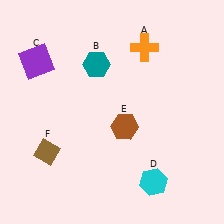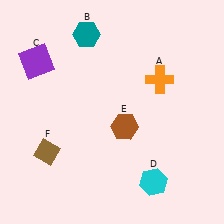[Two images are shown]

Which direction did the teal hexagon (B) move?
The teal hexagon (B) moved up.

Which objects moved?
The objects that moved are: the orange cross (A), the teal hexagon (B).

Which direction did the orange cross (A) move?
The orange cross (A) moved down.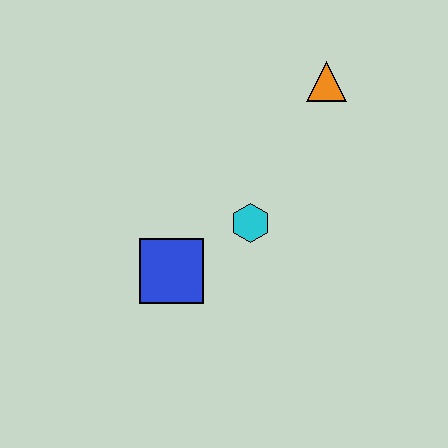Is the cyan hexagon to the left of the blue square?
No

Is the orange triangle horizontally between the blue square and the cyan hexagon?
No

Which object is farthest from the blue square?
The orange triangle is farthest from the blue square.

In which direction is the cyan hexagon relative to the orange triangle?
The cyan hexagon is below the orange triangle.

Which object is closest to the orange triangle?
The cyan hexagon is closest to the orange triangle.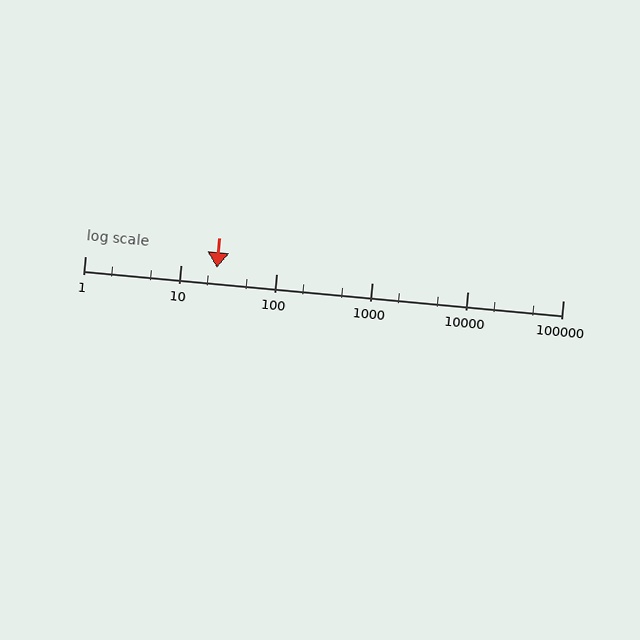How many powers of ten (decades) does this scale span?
The scale spans 5 decades, from 1 to 100000.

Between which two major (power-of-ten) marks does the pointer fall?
The pointer is between 10 and 100.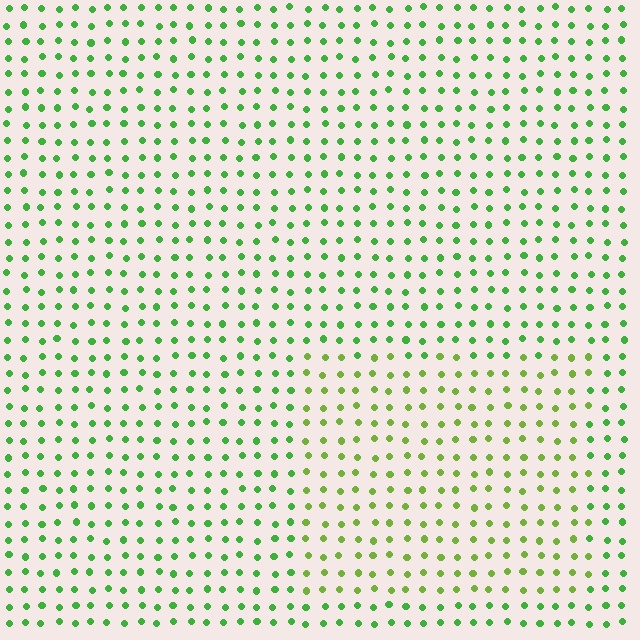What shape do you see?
I see a rectangle.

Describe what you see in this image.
The image is filled with small green elements in a uniform arrangement. A rectangle-shaped region is visible where the elements are tinted to a slightly different hue, forming a subtle color boundary.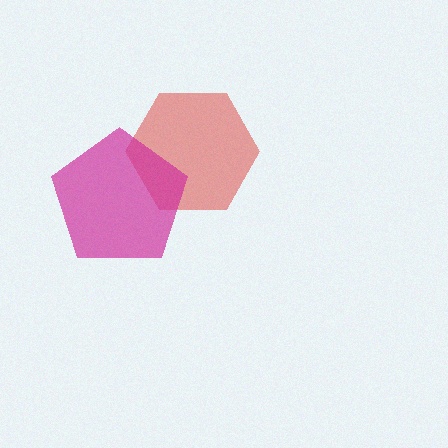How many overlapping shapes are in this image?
There are 2 overlapping shapes in the image.